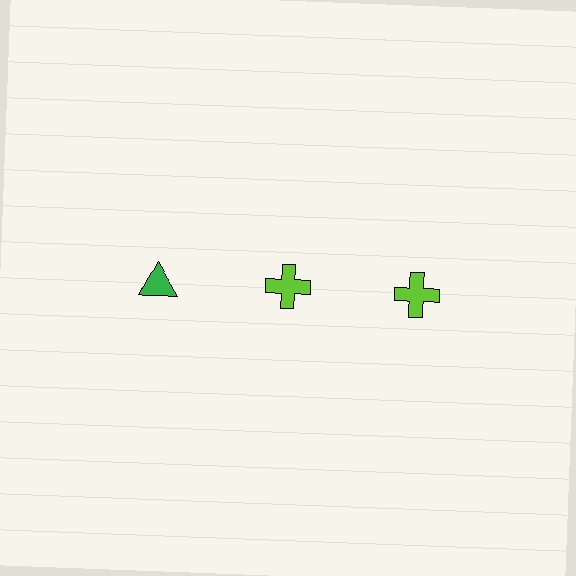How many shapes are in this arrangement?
There are 3 shapes arranged in a grid pattern.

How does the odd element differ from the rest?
It differs in both color (green instead of lime) and shape (triangle instead of cross).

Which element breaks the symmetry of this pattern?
The green triangle in the top row, leftmost column breaks the symmetry. All other shapes are lime crosses.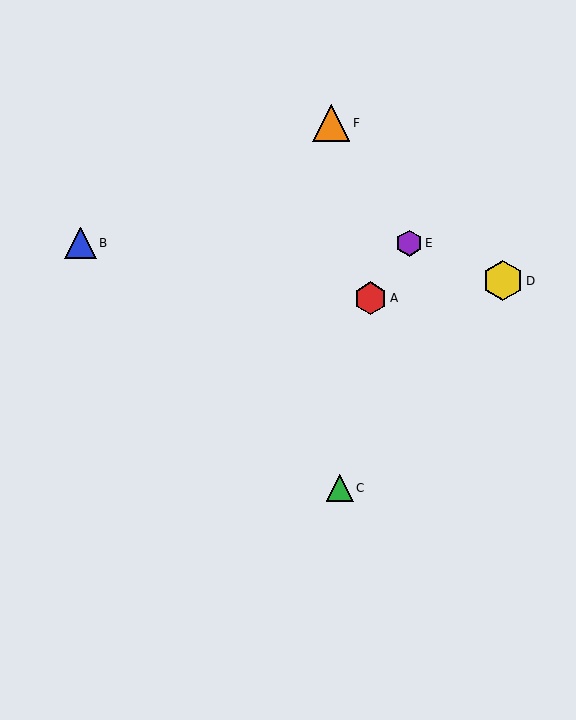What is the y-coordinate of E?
Object E is at y≈243.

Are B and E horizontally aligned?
Yes, both are at y≈243.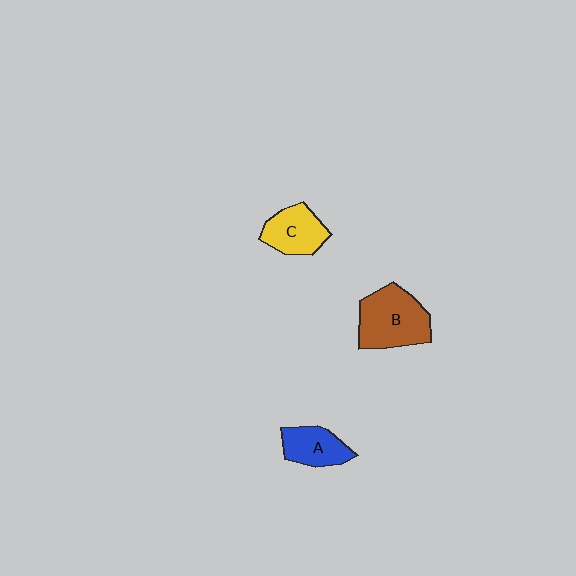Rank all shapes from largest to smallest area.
From largest to smallest: B (brown), C (yellow), A (blue).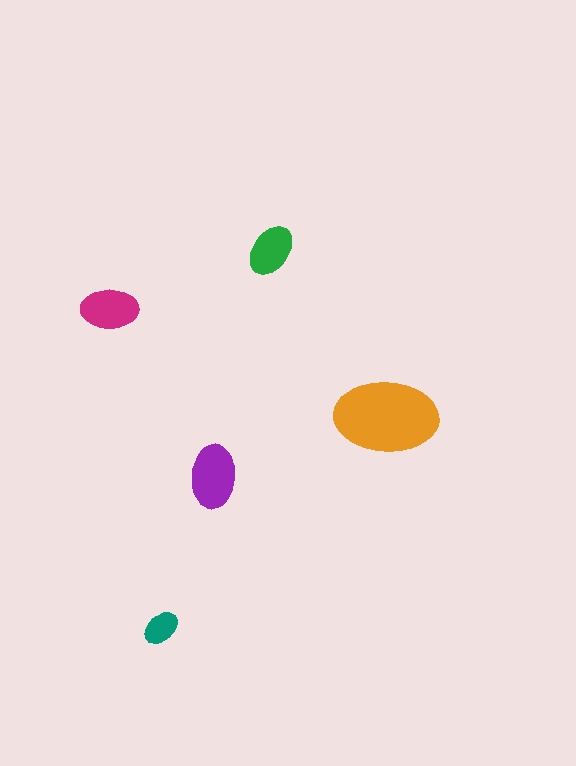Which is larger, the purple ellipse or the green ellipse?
The purple one.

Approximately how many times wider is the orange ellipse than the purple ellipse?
About 1.5 times wider.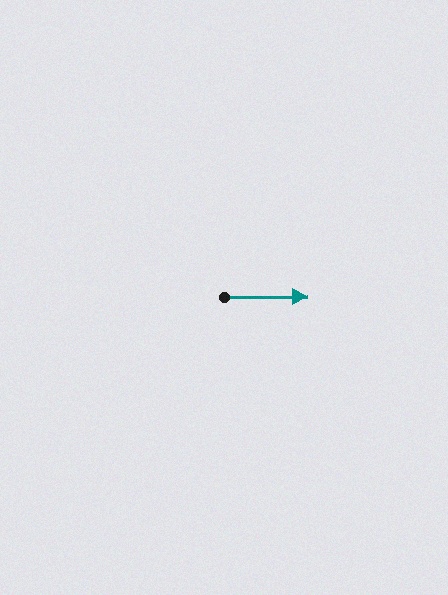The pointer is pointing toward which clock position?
Roughly 3 o'clock.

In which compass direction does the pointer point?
East.